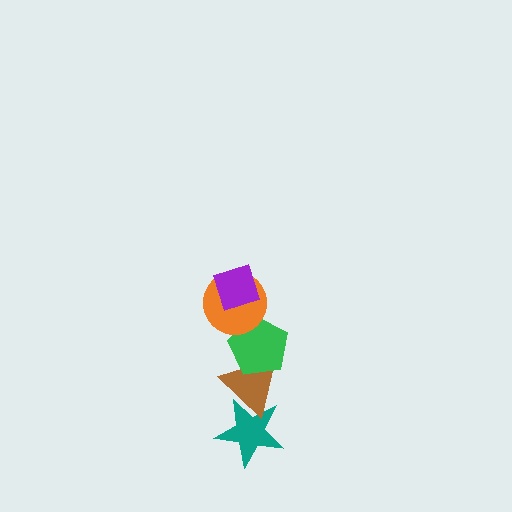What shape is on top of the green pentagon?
The orange circle is on top of the green pentagon.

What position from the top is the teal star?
The teal star is 5th from the top.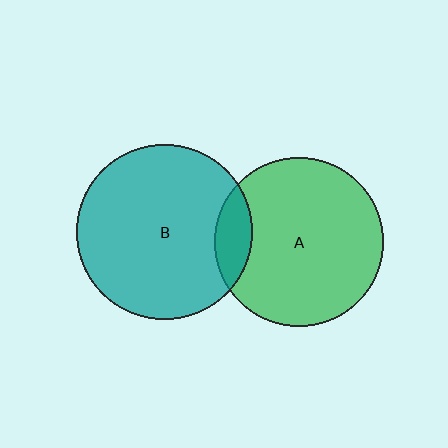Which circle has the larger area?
Circle B (teal).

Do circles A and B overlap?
Yes.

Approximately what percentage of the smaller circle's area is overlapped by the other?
Approximately 10%.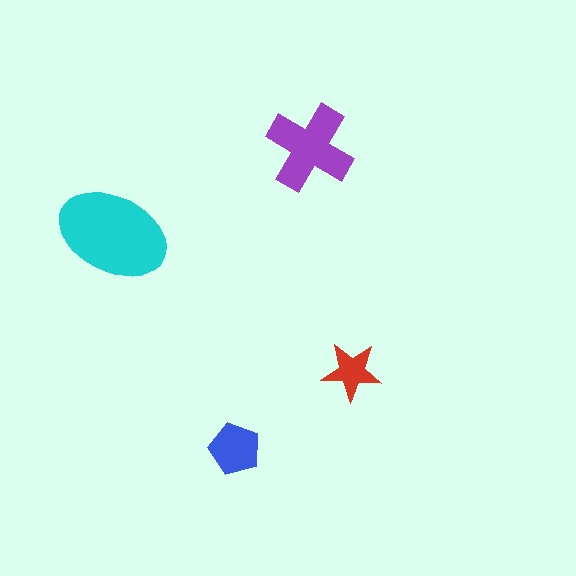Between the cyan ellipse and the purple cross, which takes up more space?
The cyan ellipse.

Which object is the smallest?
The red star.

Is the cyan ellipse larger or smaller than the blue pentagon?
Larger.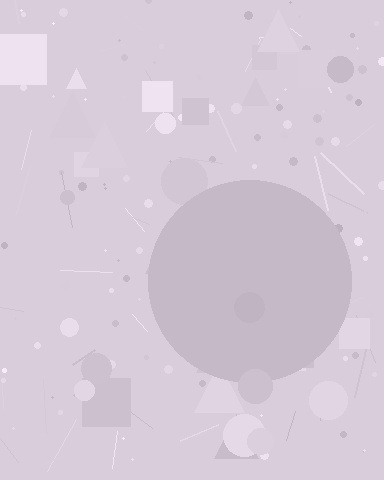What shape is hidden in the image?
A circle is hidden in the image.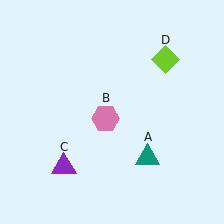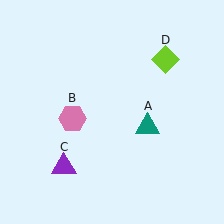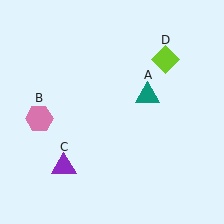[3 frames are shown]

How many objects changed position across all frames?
2 objects changed position: teal triangle (object A), pink hexagon (object B).